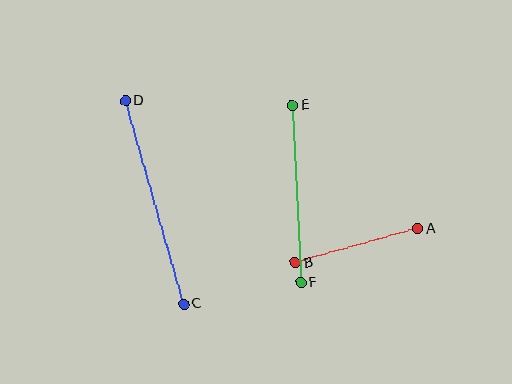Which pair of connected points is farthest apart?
Points C and D are farthest apart.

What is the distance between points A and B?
The distance is approximately 127 pixels.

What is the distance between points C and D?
The distance is approximately 211 pixels.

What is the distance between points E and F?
The distance is approximately 178 pixels.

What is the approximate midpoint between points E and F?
The midpoint is at approximately (297, 194) pixels.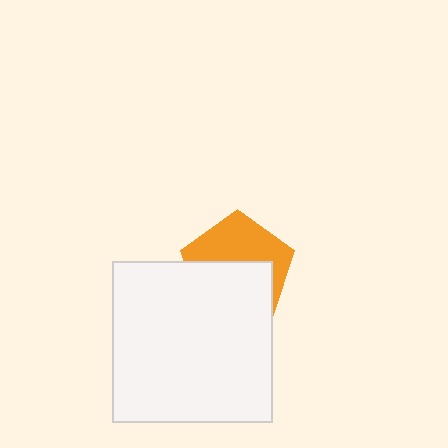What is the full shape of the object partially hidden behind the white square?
The partially hidden object is an orange pentagon.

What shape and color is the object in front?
The object in front is a white square.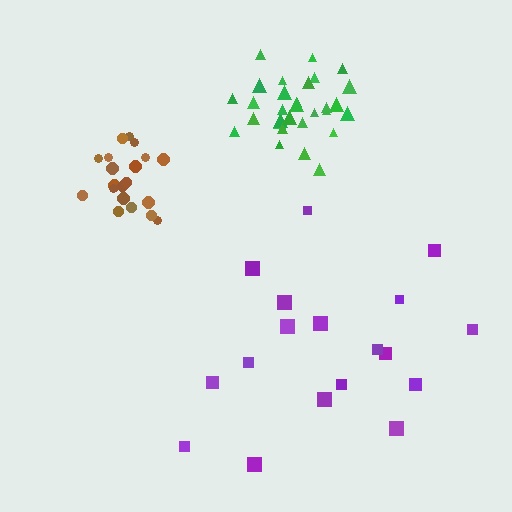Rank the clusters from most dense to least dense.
brown, green, purple.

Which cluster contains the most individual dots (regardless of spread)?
Green (30).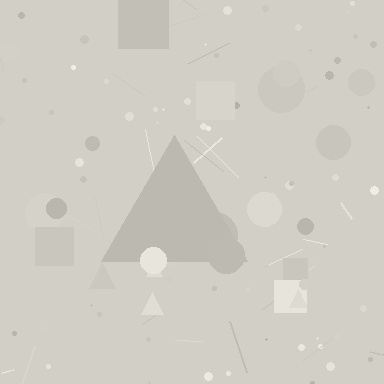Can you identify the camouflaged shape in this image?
The camouflaged shape is a triangle.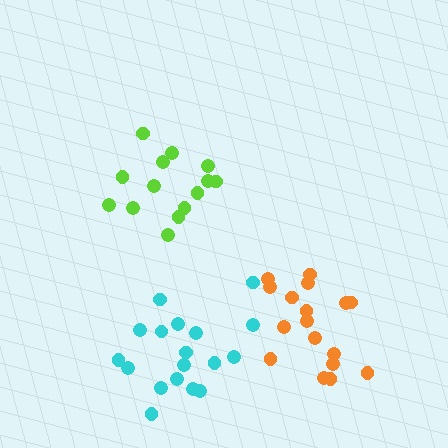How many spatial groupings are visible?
There are 3 spatial groupings.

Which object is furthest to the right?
The orange cluster is rightmost.